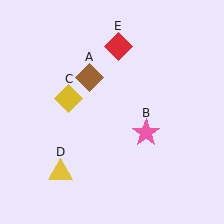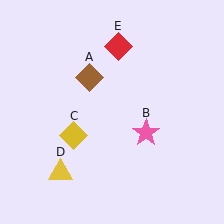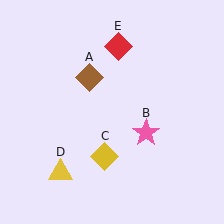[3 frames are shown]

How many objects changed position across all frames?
1 object changed position: yellow diamond (object C).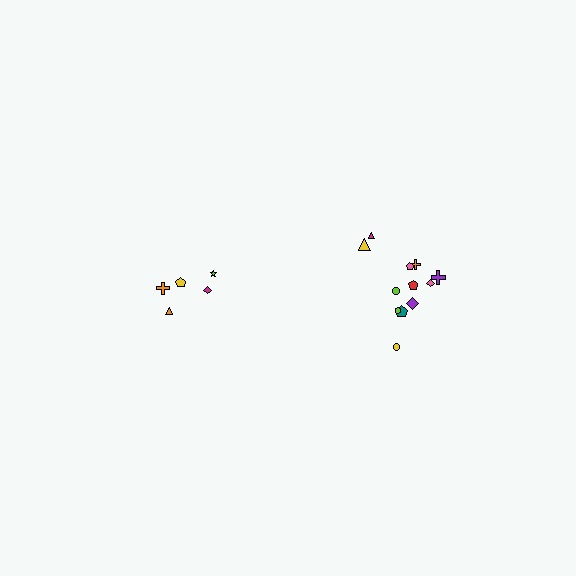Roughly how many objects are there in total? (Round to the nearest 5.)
Roughly 15 objects in total.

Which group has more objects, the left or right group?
The right group.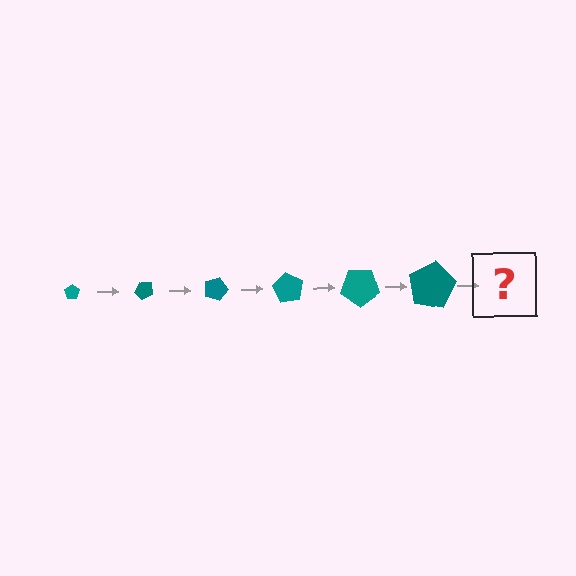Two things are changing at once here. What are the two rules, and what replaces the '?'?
The two rules are that the pentagon grows larger each step and it rotates 45 degrees each step. The '?' should be a pentagon, larger than the previous one and rotated 270 degrees from the start.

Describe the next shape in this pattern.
It should be a pentagon, larger than the previous one and rotated 270 degrees from the start.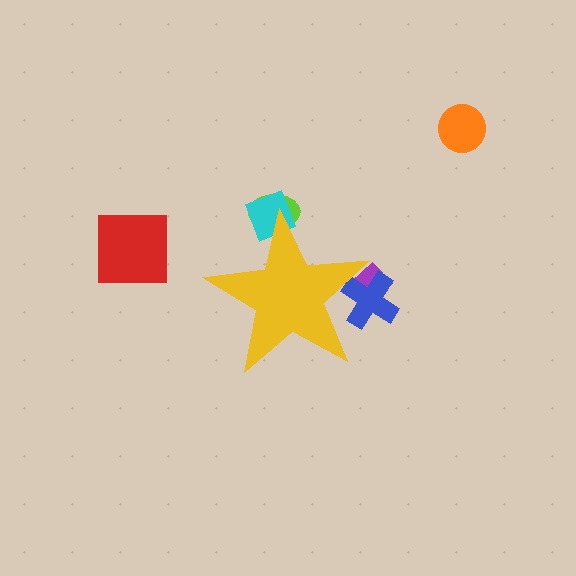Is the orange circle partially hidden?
No, the orange circle is fully visible.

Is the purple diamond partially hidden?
Yes, the purple diamond is partially hidden behind the yellow star.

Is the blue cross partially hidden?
Yes, the blue cross is partially hidden behind the yellow star.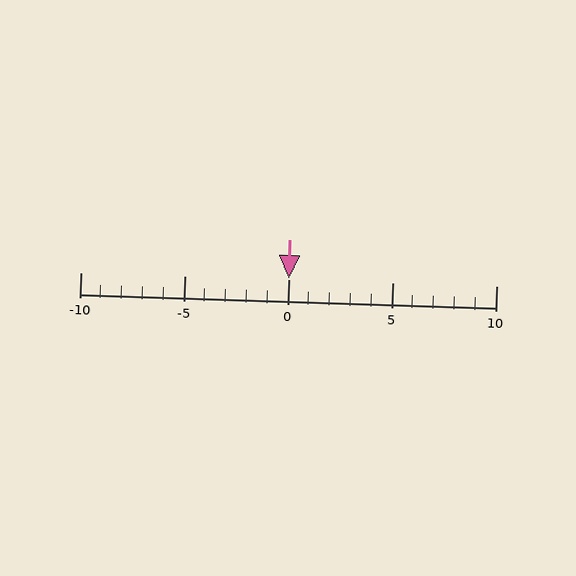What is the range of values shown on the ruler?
The ruler shows values from -10 to 10.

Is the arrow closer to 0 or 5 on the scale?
The arrow is closer to 0.